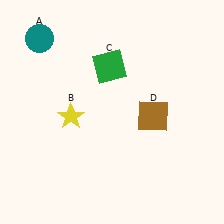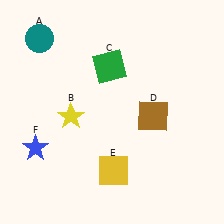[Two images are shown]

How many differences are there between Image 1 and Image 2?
There are 2 differences between the two images.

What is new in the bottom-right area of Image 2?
A yellow square (E) was added in the bottom-right area of Image 2.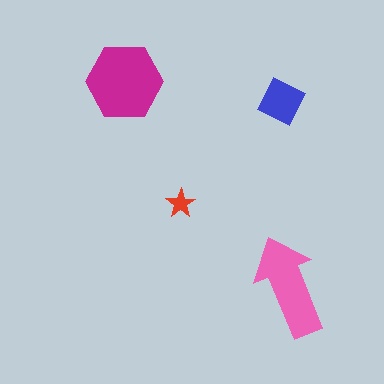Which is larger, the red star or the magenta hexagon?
The magenta hexagon.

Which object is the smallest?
The red star.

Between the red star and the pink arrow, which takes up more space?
The pink arrow.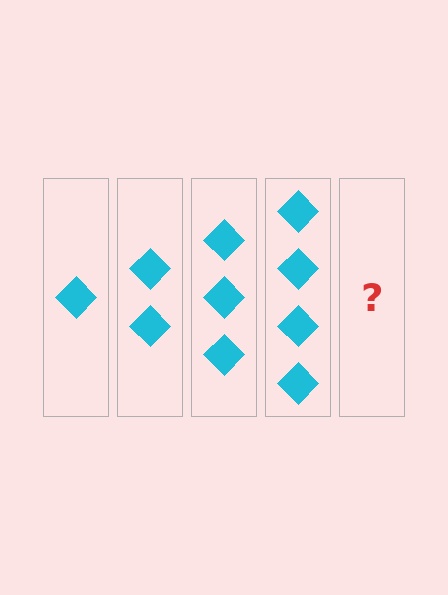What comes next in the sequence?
The next element should be 5 diamonds.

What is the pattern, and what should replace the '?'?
The pattern is that each step adds one more diamond. The '?' should be 5 diamonds.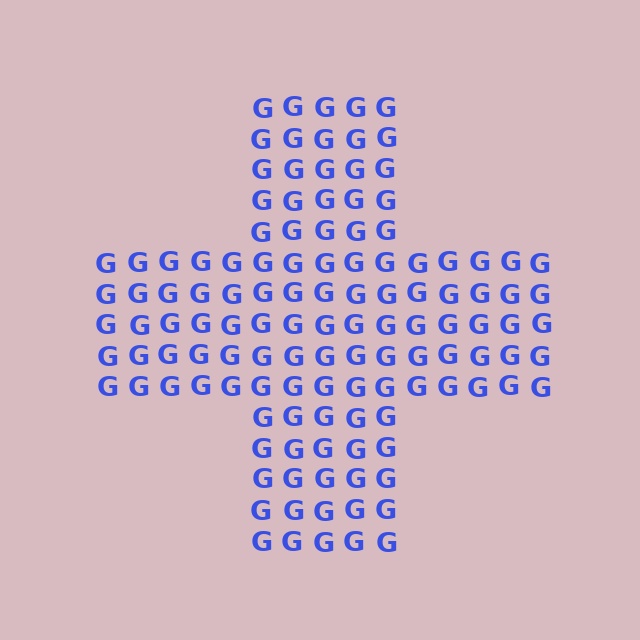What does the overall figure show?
The overall figure shows a cross.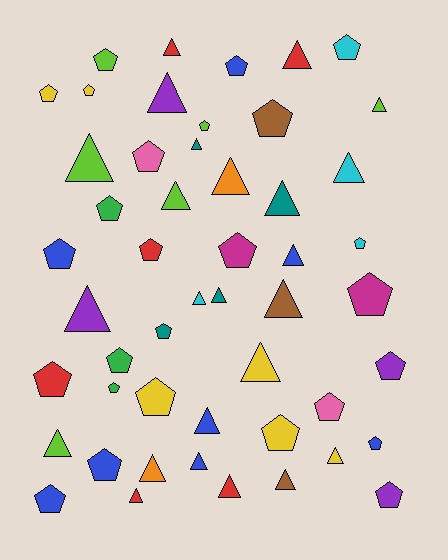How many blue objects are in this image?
There are 8 blue objects.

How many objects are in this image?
There are 50 objects.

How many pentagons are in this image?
There are 26 pentagons.